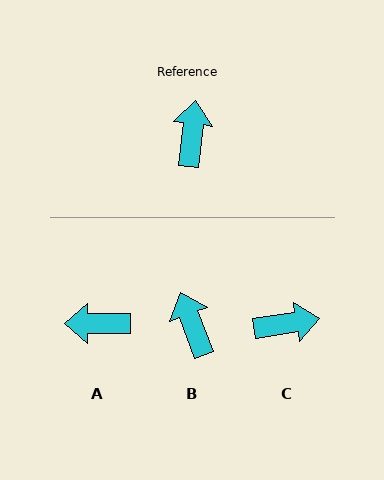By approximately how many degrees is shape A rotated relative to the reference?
Approximately 97 degrees counter-clockwise.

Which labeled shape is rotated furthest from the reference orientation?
A, about 97 degrees away.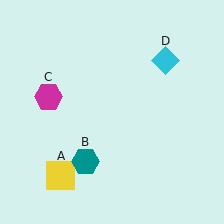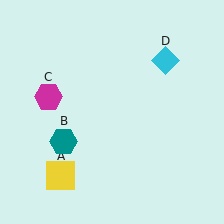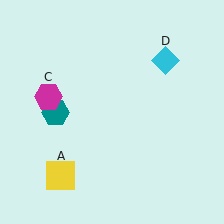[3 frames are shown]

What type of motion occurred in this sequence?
The teal hexagon (object B) rotated clockwise around the center of the scene.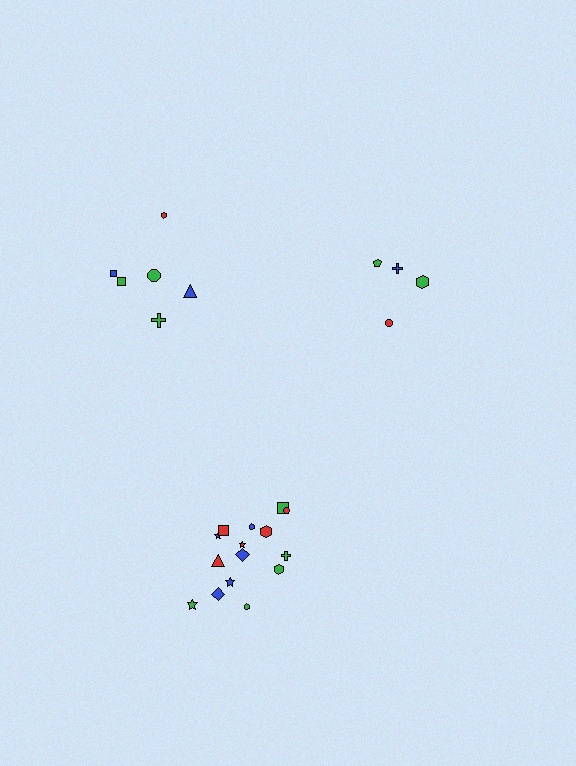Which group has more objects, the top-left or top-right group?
The top-left group.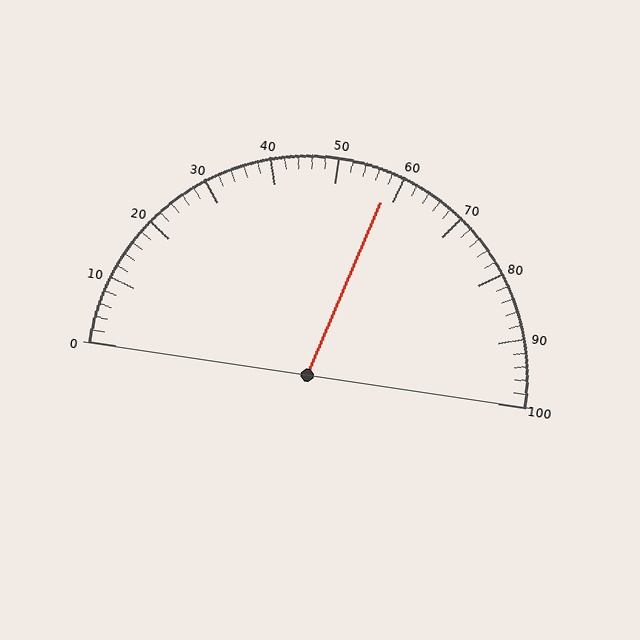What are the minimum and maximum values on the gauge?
The gauge ranges from 0 to 100.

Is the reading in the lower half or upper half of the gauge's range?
The reading is in the upper half of the range (0 to 100).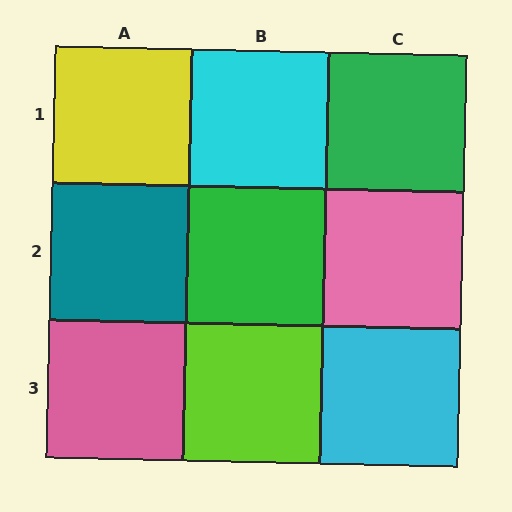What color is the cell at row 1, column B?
Cyan.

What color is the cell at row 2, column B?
Green.